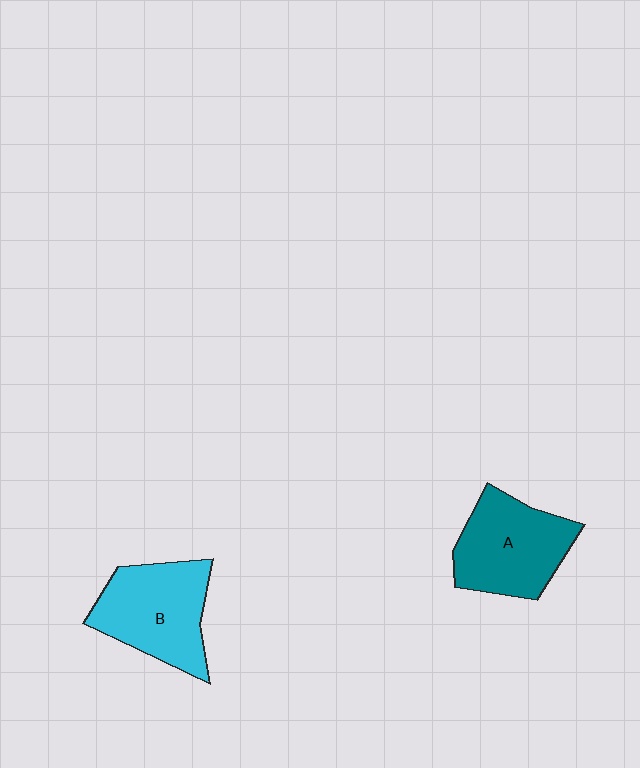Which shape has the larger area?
Shape B (cyan).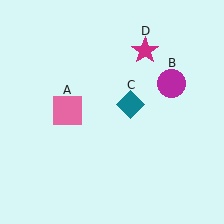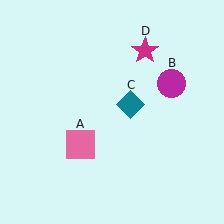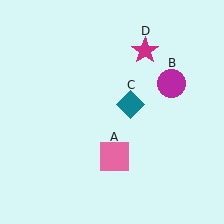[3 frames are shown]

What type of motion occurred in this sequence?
The pink square (object A) rotated counterclockwise around the center of the scene.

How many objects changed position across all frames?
1 object changed position: pink square (object A).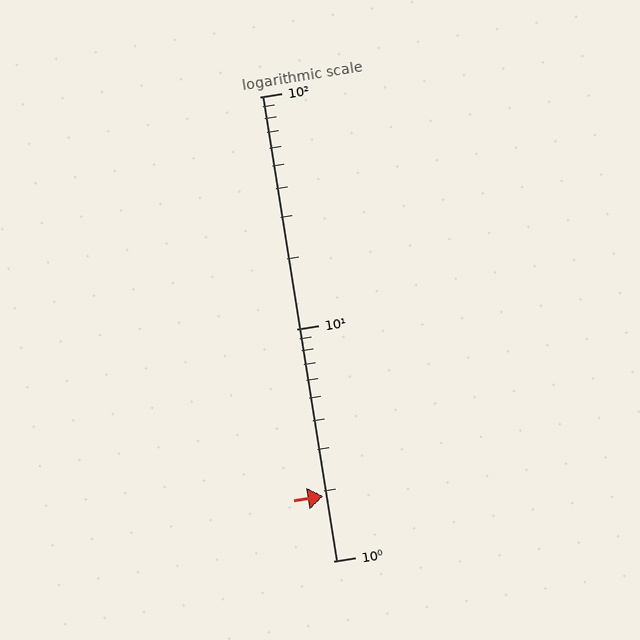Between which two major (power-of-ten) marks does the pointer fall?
The pointer is between 1 and 10.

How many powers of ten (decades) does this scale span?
The scale spans 2 decades, from 1 to 100.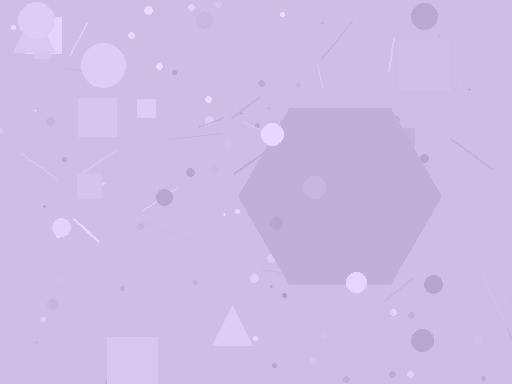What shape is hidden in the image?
A hexagon is hidden in the image.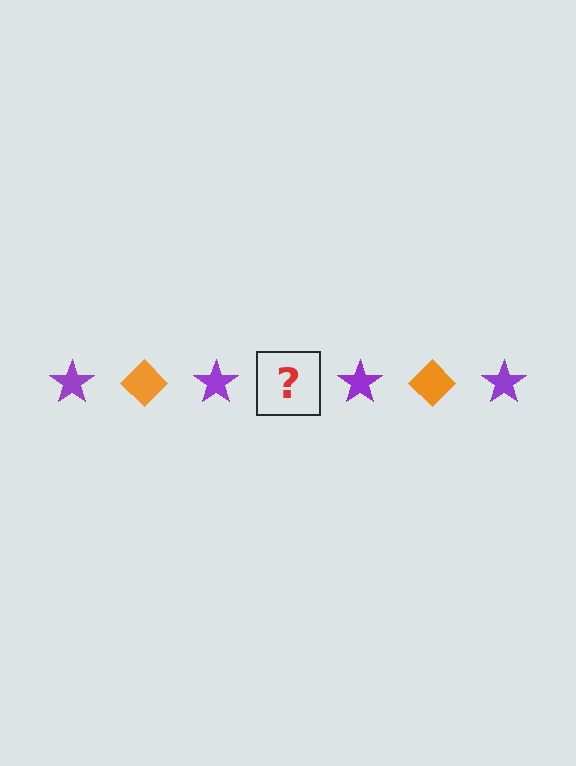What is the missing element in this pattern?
The missing element is an orange diamond.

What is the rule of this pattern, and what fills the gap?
The rule is that the pattern alternates between purple star and orange diamond. The gap should be filled with an orange diamond.